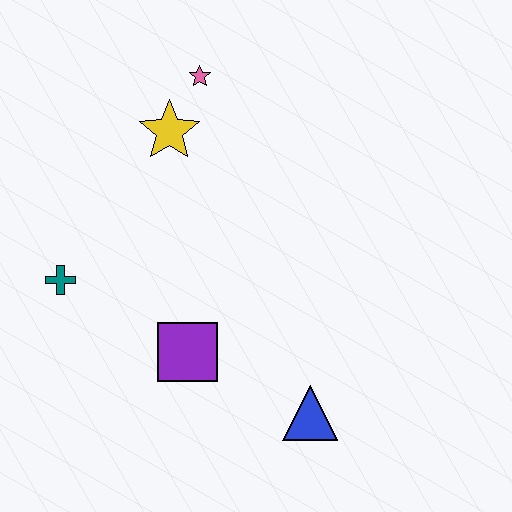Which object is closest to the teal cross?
The purple square is closest to the teal cross.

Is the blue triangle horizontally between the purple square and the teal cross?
No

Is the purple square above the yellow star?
No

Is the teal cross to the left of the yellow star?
Yes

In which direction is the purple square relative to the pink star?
The purple square is below the pink star.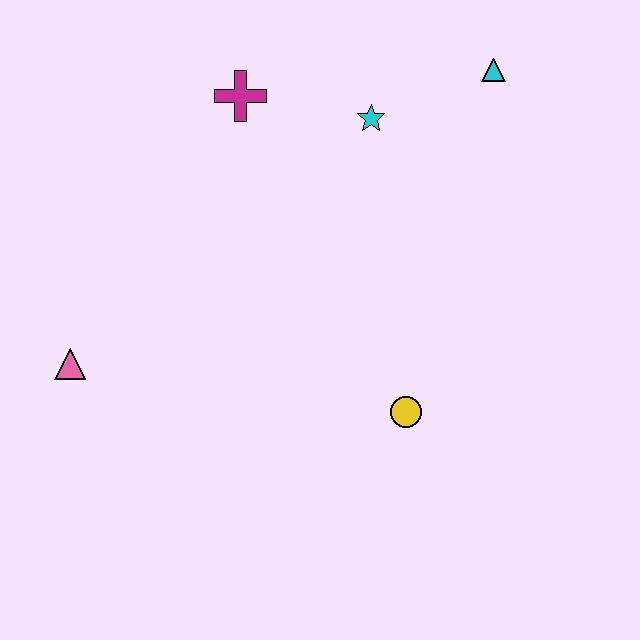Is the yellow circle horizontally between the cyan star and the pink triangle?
No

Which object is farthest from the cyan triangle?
The pink triangle is farthest from the cyan triangle.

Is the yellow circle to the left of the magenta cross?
No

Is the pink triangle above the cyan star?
No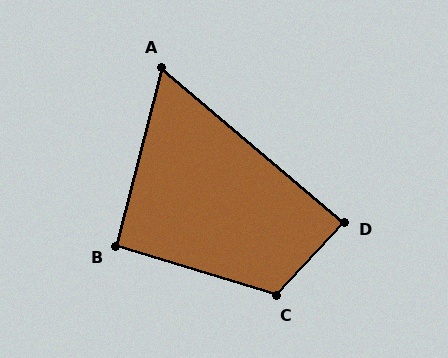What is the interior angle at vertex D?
Approximately 88 degrees (approximately right).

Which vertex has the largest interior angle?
C, at approximately 116 degrees.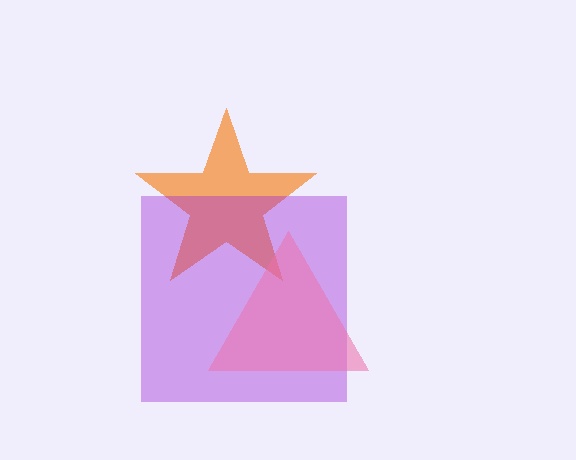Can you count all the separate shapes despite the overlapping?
Yes, there are 3 separate shapes.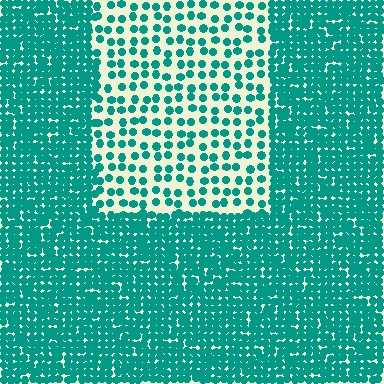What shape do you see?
I see a rectangle.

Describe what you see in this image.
The image contains small teal elements arranged at two different densities. A rectangle-shaped region is visible where the elements are less densely packed than the surrounding area.